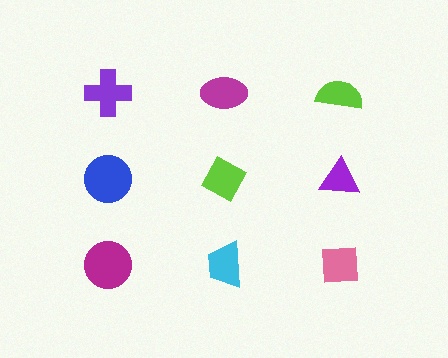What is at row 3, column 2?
A cyan trapezoid.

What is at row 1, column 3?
A lime semicircle.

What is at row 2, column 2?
A lime diamond.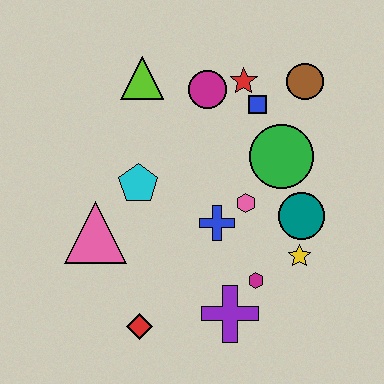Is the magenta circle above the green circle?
Yes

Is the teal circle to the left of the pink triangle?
No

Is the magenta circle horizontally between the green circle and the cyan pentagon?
Yes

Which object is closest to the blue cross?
The pink hexagon is closest to the blue cross.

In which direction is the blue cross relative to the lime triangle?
The blue cross is below the lime triangle.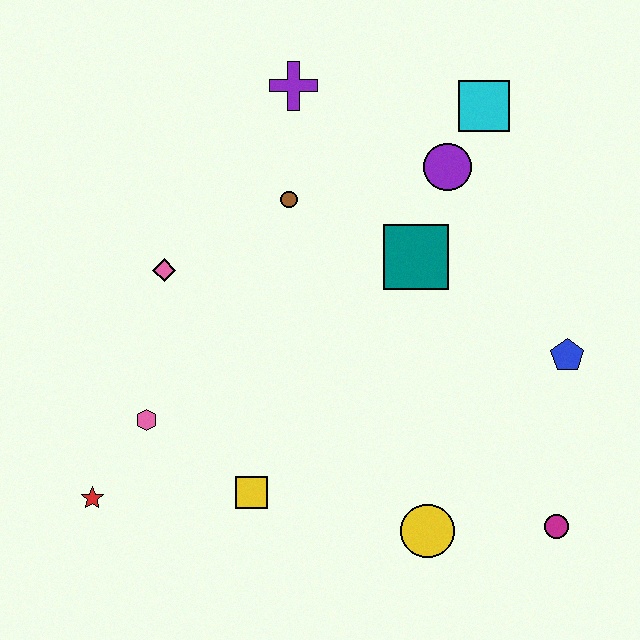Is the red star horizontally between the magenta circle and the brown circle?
No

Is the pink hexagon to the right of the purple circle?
No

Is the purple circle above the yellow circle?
Yes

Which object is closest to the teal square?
The purple circle is closest to the teal square.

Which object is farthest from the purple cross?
The magenta circle is farthest from the purple cross.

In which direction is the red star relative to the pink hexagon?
The red star is below the pink hexagon.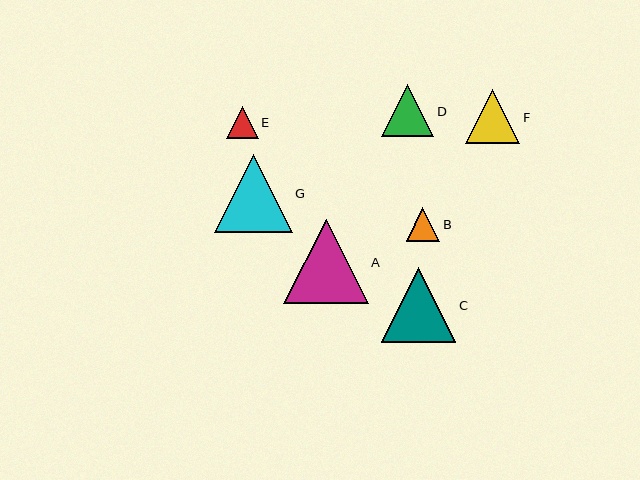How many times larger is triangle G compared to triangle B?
Triangle G is approximately 2.3 times the size of triangle B.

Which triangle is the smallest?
Triangle E is the smallest with a size of approximately 32 pixels.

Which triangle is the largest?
Triangle A is the largest with a size of approximately 84 pixels.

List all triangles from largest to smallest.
From largest to smallest: A, G, C, F, D, B, E.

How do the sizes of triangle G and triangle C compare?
Triangle G and triangle C are approximately the same size.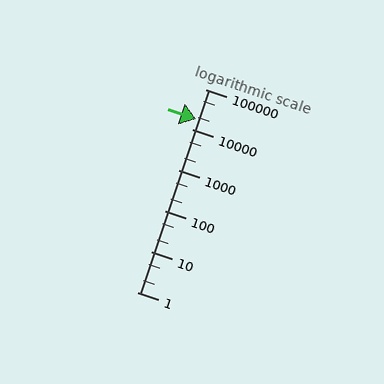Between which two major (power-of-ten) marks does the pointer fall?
The pointer is between 10000 and 100000.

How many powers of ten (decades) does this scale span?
The scale spans 5 decades, from 1 to 100000.